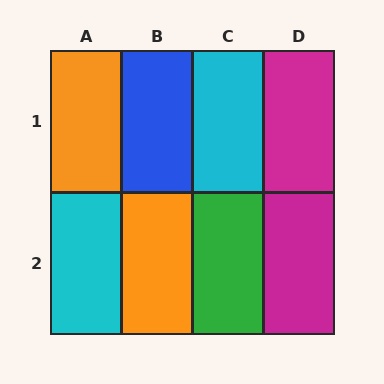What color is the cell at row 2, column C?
Green.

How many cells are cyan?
2 cells are cyan.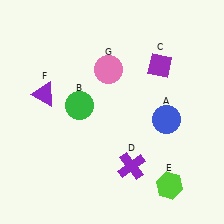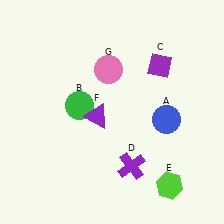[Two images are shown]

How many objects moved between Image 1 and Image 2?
1 object moved between the two images.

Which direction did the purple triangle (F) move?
The purple triangle (F) moved right.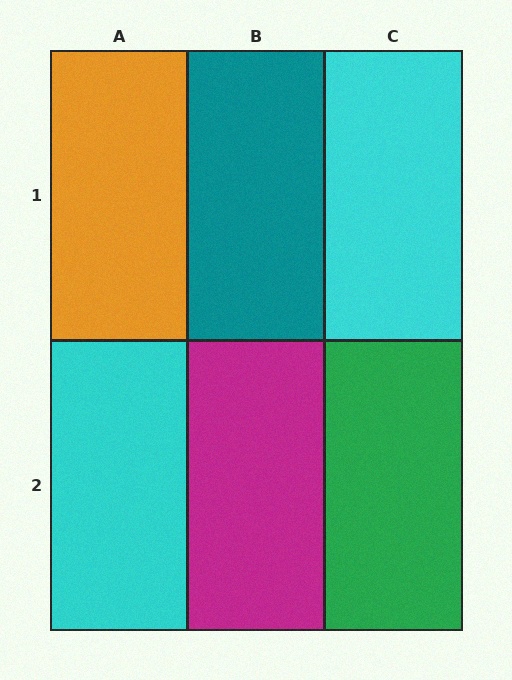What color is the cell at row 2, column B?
Magenta.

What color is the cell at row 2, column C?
Green.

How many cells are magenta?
1 cell is magenta.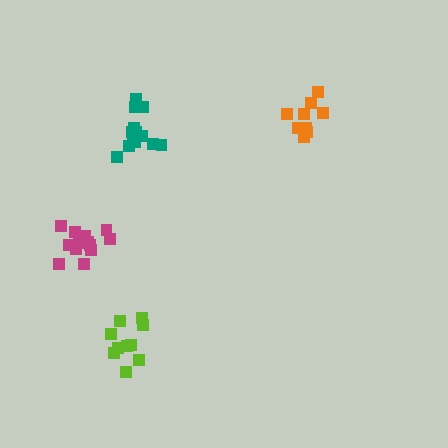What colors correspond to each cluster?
The clusters are colored: lime, teal, magenta, orange.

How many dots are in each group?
Group 1: 10 dots, Group 2: 13 dots, Group 3: 14 dots, Group 4: 9 dots (46 total).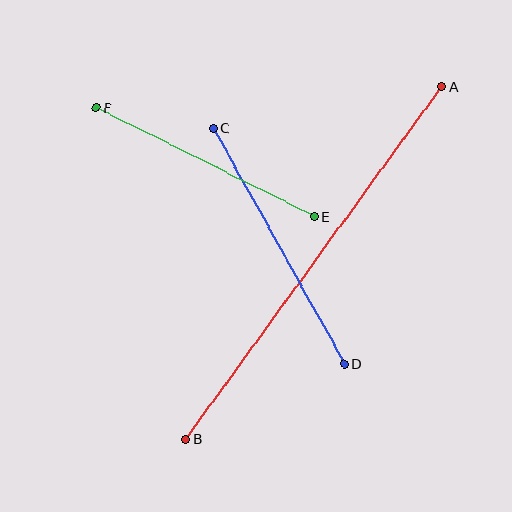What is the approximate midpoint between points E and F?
The midpoint is at approximately (205, 162) pixels.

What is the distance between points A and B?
The distance is approximately 435 pixels.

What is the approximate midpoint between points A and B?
The midpoint is at approximately (313, 263) pixels.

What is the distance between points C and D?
The distance is approximately 269 pixels.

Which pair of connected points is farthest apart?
Points A and B are farthest apart.